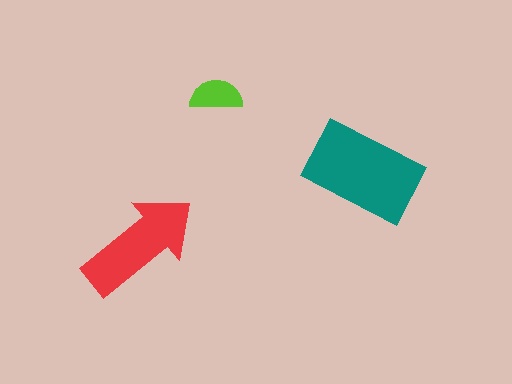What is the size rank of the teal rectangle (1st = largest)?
1st.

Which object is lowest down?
The red arrow is bottommost.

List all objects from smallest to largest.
The lime semicircle, the red arrow, the teal rectangle.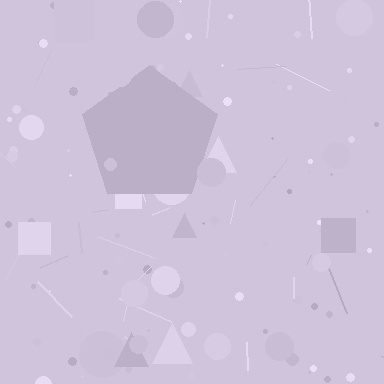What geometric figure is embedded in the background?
A pentagon is embedded in the background.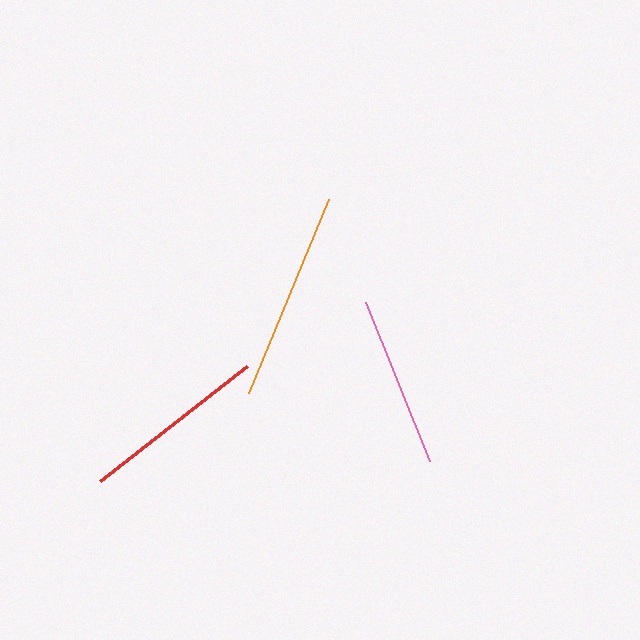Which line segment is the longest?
The orange line is the longest at approximately 210 pixels.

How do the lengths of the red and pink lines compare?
The red and pink lines are approximately the same length.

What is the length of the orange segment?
The orange segment is approximately 210 pixels long.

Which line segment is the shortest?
The pink line is the shortest at approximately 172 pixels.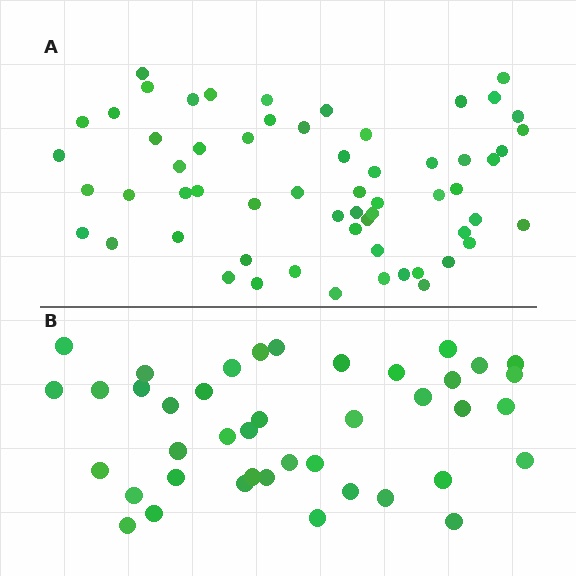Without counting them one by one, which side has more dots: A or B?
Region A (the top region) has more dots.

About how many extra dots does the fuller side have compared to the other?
Region A has approximately 20 more dots than region B.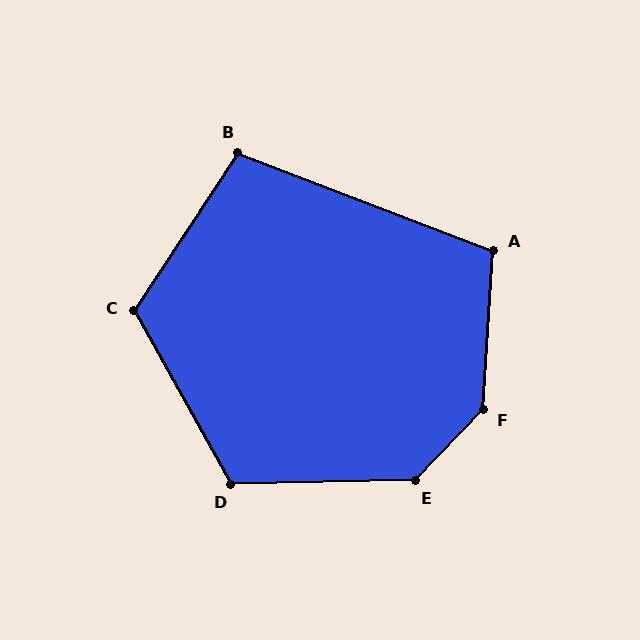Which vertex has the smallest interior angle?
B, at approximately 102 degrees.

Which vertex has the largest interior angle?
F, at approximately 139 degrees.